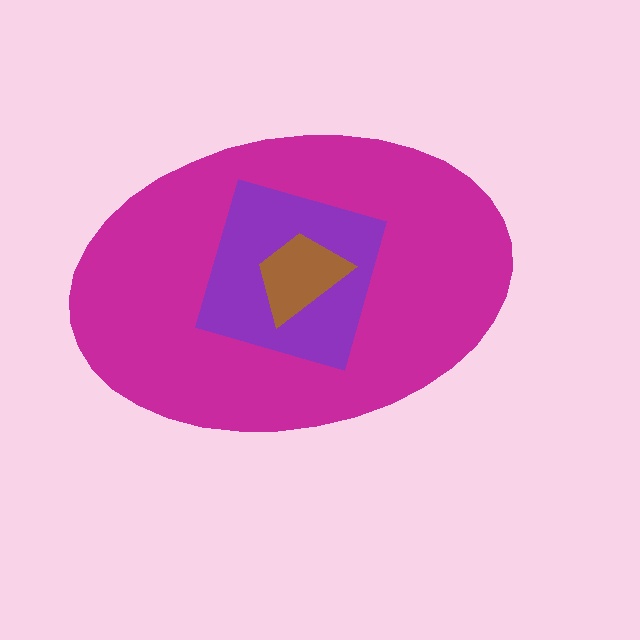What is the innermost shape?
The brown trapezoid.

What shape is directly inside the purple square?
The brown trapezoid.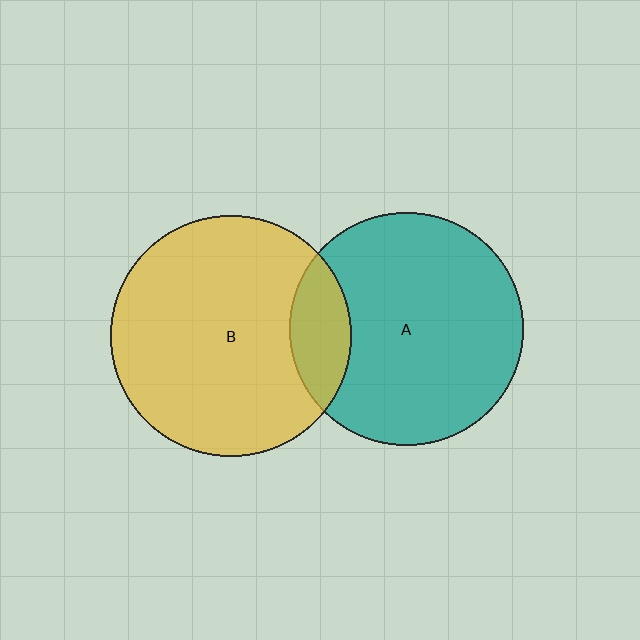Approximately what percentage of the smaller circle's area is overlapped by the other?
Approximately 15%.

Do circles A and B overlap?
Yes.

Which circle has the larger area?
Circle B (yellow).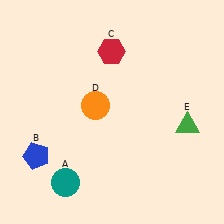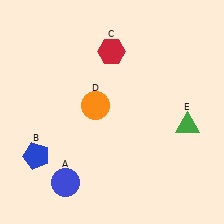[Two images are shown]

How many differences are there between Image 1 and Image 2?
There is 1 difference between the two images.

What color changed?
The circle (A) changed from teal in Image 1 to blue in Image 2.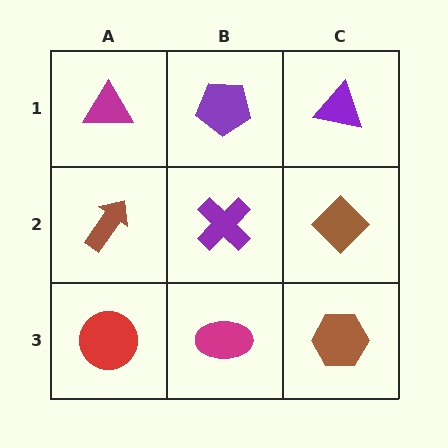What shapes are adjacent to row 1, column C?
A brown diamond (row 2, column C), a purple pentagon (row 1, column B).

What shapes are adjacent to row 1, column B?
A purple cross (row 2, column B), a magenta triangle (row 1, column A), a purple triangle (row 1, column C).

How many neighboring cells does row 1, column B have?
3.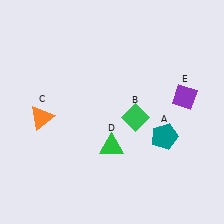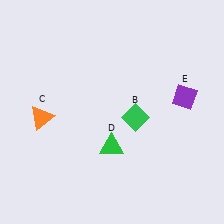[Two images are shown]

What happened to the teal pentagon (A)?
The teal pentagon (A) was removed in Image 2. It was in the bottom-right area of Image 1.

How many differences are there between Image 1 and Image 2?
There is 1 difference between the two images.